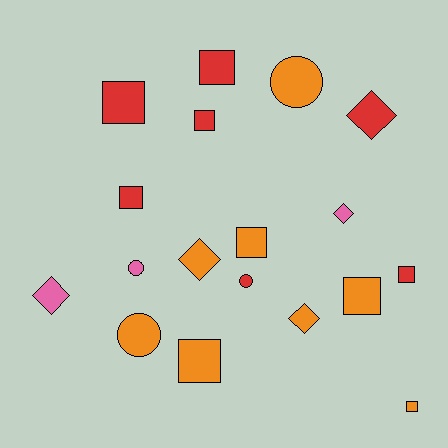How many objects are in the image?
There are 18 objects.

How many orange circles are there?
There are 2 orange circles.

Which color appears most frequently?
Orange, with 8 objects.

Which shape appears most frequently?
Square, with 9 objects.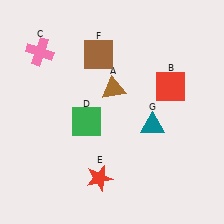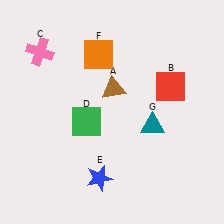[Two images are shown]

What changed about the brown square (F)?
In Image 1, F is brown. In Image 2, it changed to orange.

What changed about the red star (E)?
In Image 1, E is red. In Image 2, it changed to blue.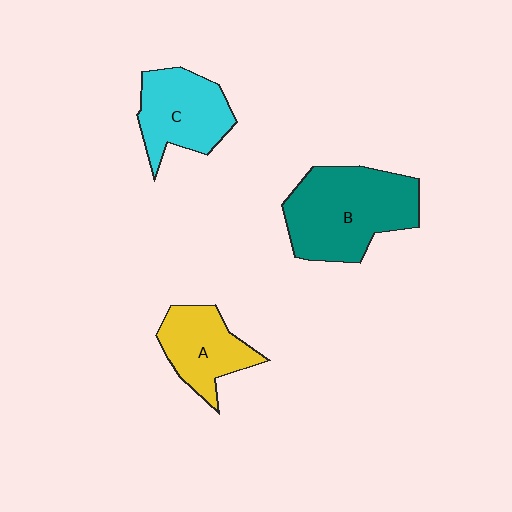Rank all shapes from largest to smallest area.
From largest to smallest: B (teal), C (cyan), A (yellow).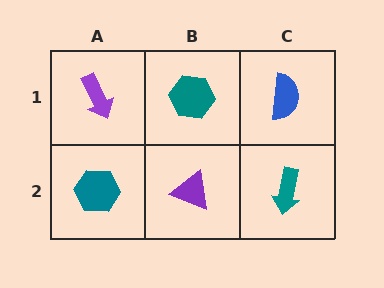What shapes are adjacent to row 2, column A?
A purple arrow (row 1, column A), a purple triangle (row 2, column B).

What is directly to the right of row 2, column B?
A teal arrow.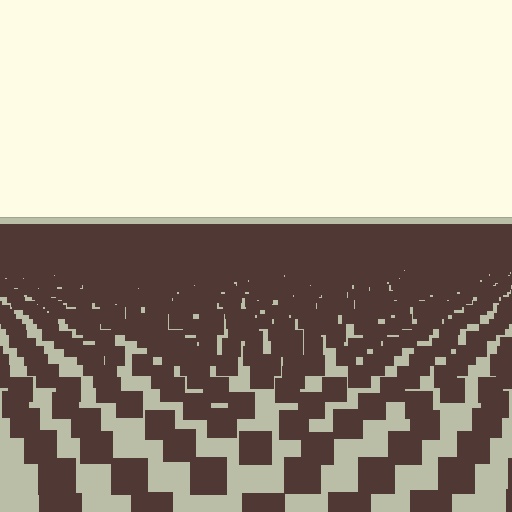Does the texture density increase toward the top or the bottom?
Density increases toward the top.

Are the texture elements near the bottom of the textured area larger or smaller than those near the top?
Larger. Near the bottom, elements are closer to the viewer and appear at a bigger on-screen size.